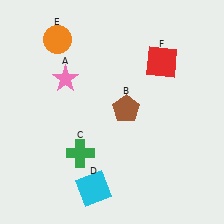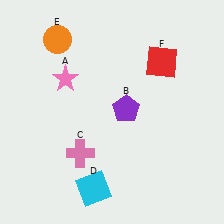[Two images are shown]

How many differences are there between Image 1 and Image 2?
There are 2 differences between the two images.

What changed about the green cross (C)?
In Image 1, C is green. In Image 2, it changed to pink.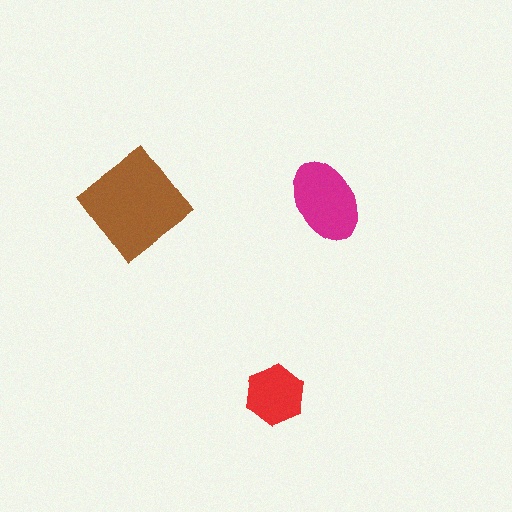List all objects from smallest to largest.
The red hexagon, the magenta ellipse, the brown diamond.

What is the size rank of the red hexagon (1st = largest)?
3rd.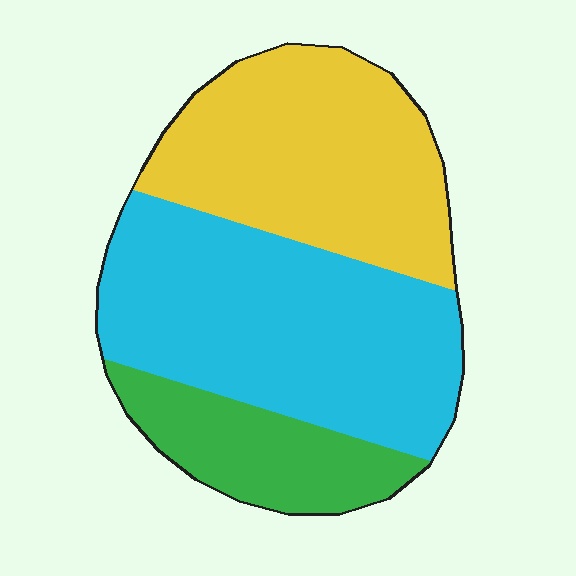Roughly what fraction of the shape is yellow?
Yellow takes up about three eighths (3/8) of the shape.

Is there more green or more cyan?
Cyan.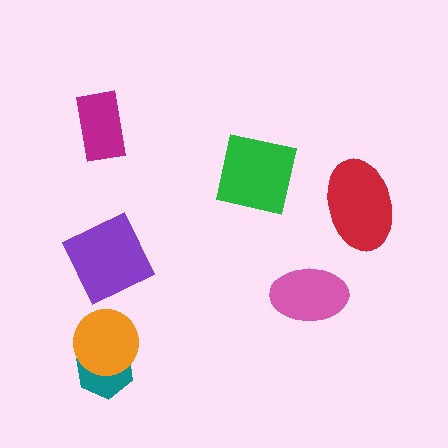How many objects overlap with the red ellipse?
0 objects overlap with the red ellipse.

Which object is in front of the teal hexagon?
The orange circle is in front of the teal hexagon.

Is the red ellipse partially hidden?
No, no other shape covers it.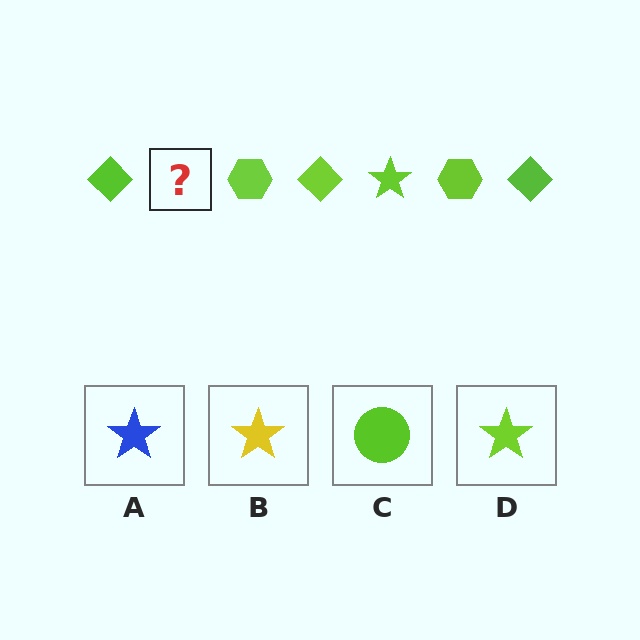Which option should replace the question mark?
Option D.